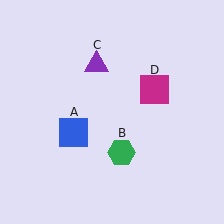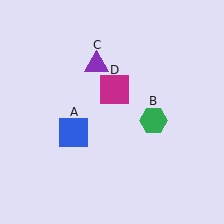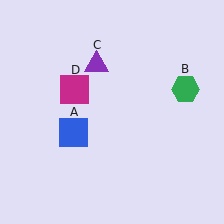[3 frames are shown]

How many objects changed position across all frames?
2 objects changed position: green hexagon (object B), magenta square (object D).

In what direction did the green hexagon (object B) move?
The green hexagon (object B) moved up and to the right.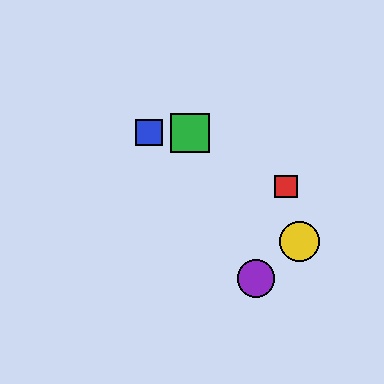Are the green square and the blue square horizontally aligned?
Yes, both are at y≈133.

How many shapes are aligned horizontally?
2 shapes (the blue square, the green square) are aligned horizontally.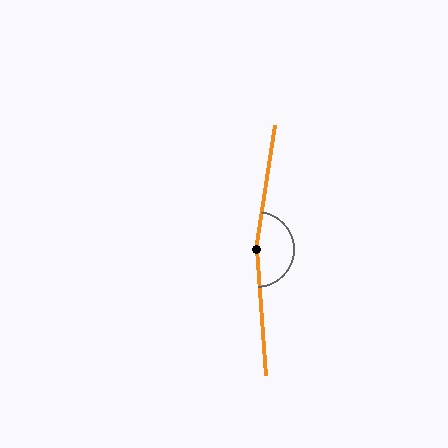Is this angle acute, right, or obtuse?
It is obtuse.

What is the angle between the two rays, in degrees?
Approximately 167 degrees.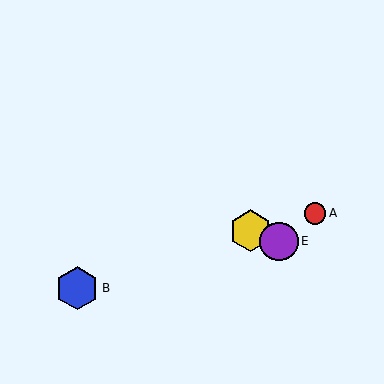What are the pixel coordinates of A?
Object A is at (315, 213).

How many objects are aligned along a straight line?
3 objects (C, D, E) are aligned along a straight line.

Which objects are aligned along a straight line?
Objects C, D, E are aligned along a straight line.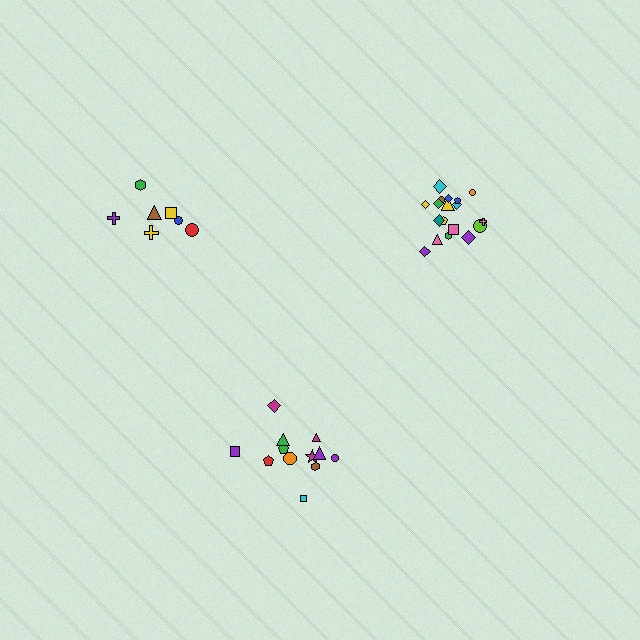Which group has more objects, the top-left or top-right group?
The top-right group.